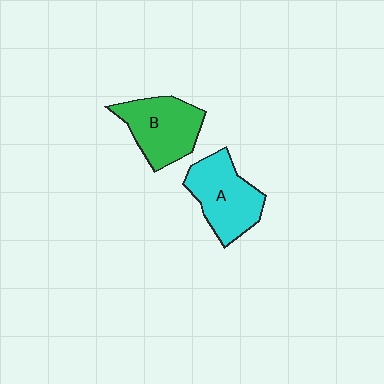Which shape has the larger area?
Shape A (cyan).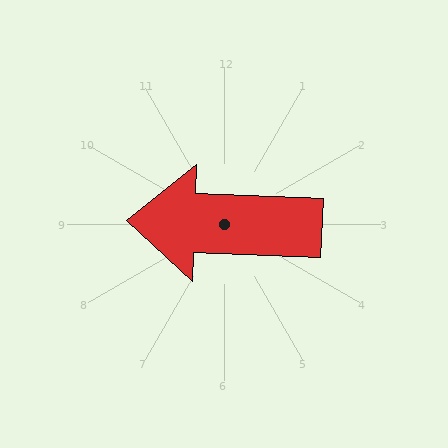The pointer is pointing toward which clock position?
Roughly 9 o'clock.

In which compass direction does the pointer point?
West.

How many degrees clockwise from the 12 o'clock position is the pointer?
Approximately 272 degrees.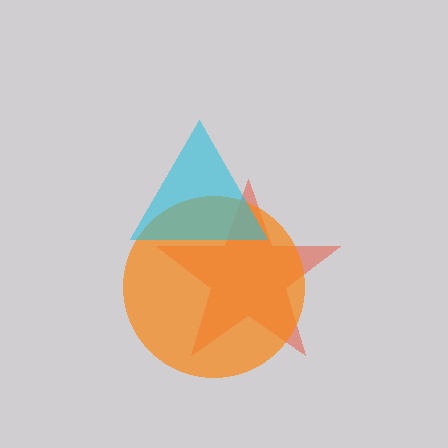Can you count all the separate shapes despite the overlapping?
Yes, there are 3 separate shapes.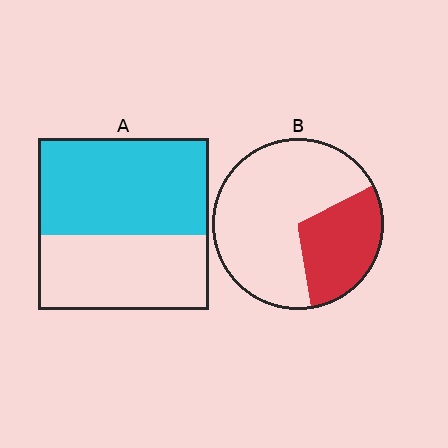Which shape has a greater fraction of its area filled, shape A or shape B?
Shape A.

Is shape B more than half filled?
No.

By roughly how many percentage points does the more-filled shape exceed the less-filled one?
By roughly 25 percentage points (A over B).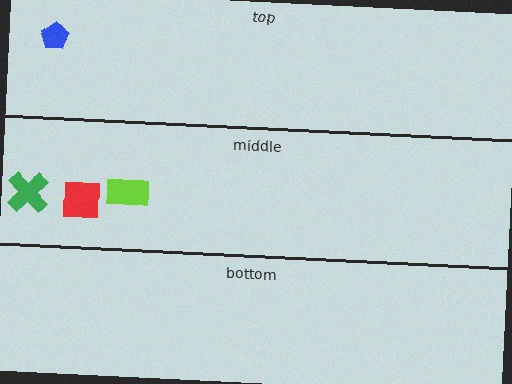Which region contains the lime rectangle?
The middle region.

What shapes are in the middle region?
The red square, the green cross, the lime rectangle.